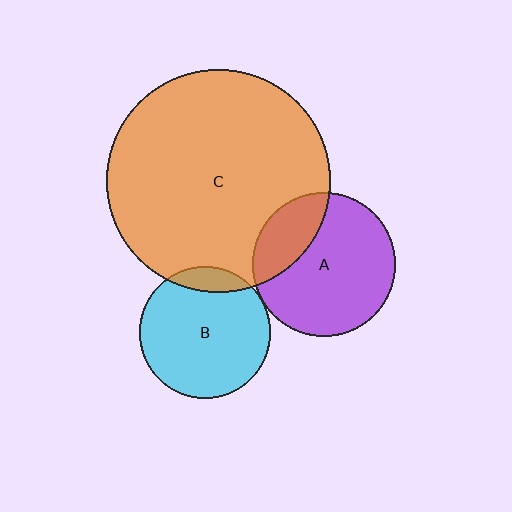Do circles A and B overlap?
Yes.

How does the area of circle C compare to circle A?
Approximately 2.4 times.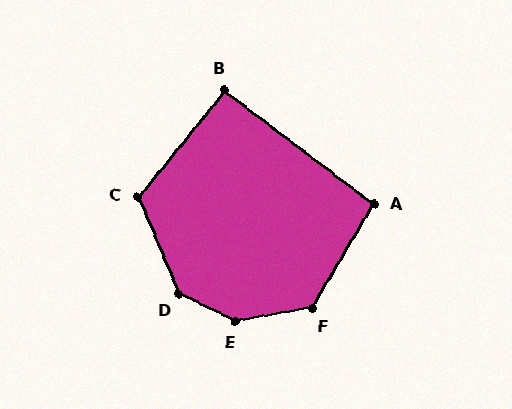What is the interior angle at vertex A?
Approximately 97 degrees (obtuse).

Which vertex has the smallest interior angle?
B, at approximately 92 degrees.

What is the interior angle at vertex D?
Approximately 138 degrees (obtuse).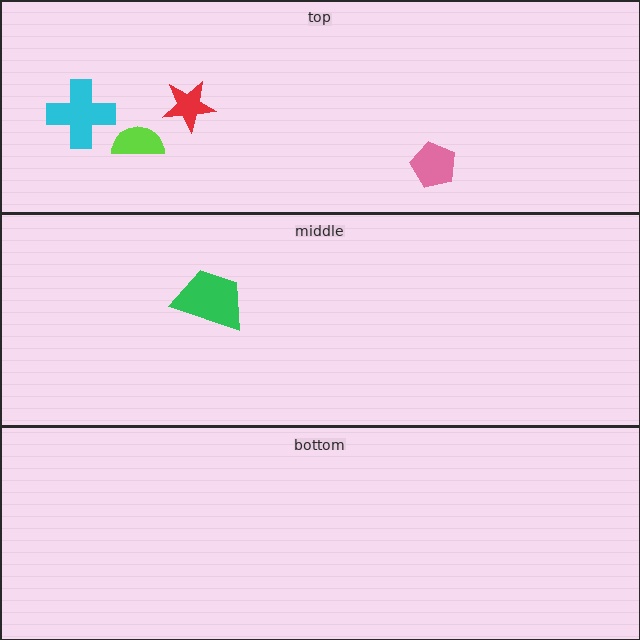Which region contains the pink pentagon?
The top region.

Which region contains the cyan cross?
The top region.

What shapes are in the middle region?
The green trapezoid.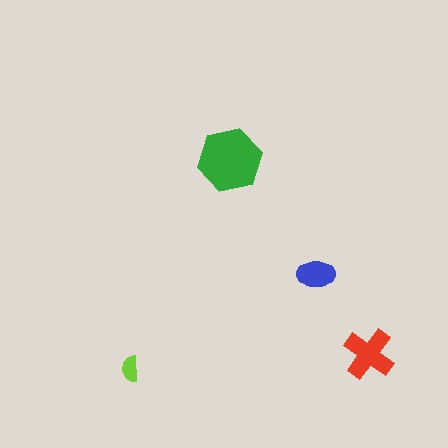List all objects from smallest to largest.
The lime semicircle, the blue ellipse, the red cross, the green hexagon.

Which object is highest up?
The green hexagon is topmost.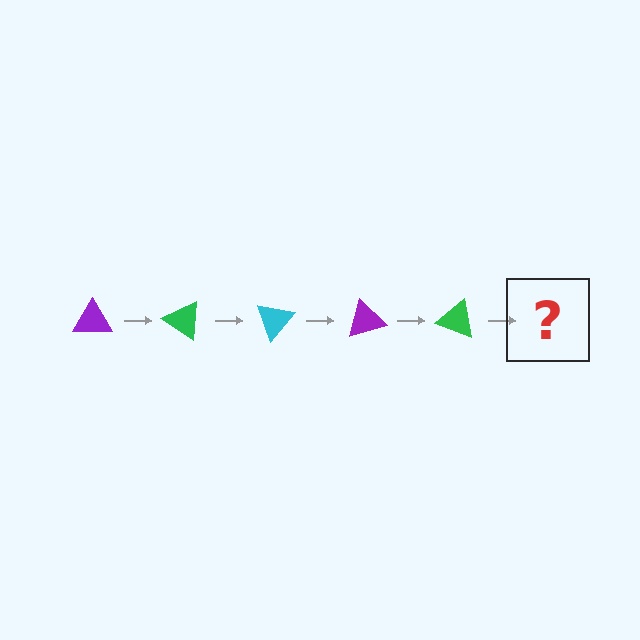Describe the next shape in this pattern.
It should be a cyan triangle, rotated 175 degrees from the start.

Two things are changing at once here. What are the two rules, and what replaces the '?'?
The two rules are that it rotates 35 degrees each step and the color cycles through purple, green, and cyan. The '?' should be a cyan triangle, rotated 175 degrees from the start.